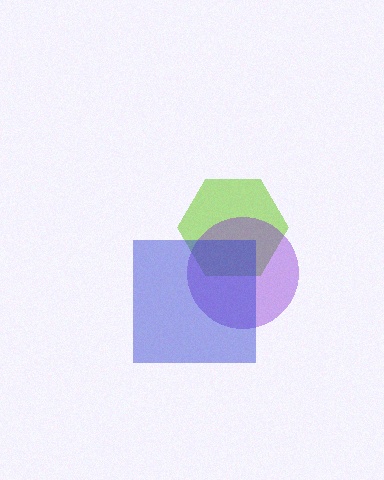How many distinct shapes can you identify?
There are 3 distinct shapes: a lime hexagon, a purple circle, a blue square.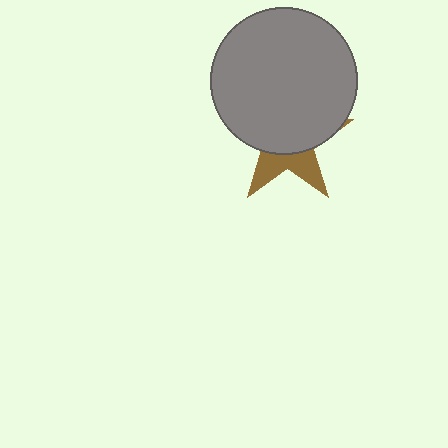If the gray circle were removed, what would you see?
You would see the complete brown star.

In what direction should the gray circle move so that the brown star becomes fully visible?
The gray circle should move up. That is the shortest direction to clear the overlap and leave the brown star fully visible.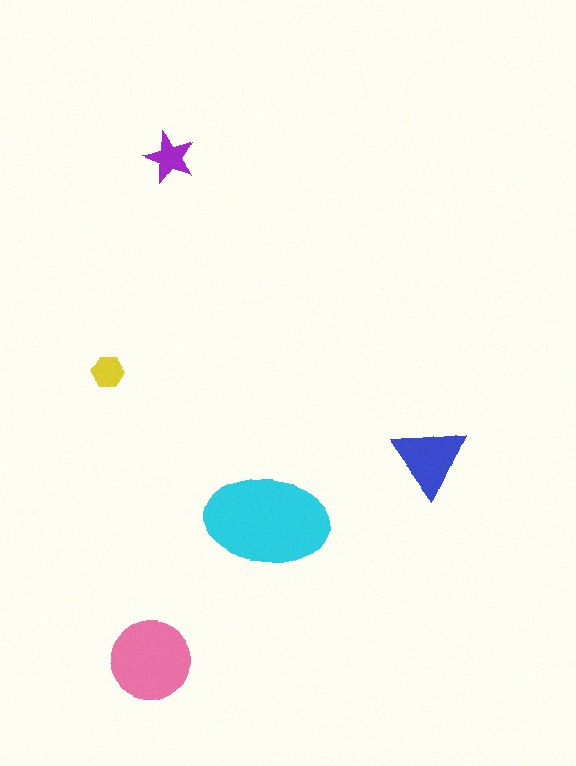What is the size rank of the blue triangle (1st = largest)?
3rd.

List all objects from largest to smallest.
The cyan ellipse, the pink circle, the blue triangle, the purple star, the yellow hexagon.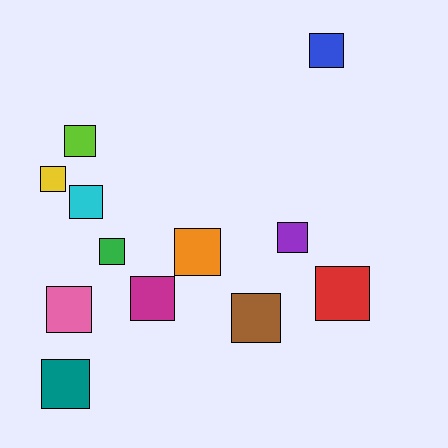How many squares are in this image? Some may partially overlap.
There are 12 squares.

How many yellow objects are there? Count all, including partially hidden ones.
There is 1 yellow object.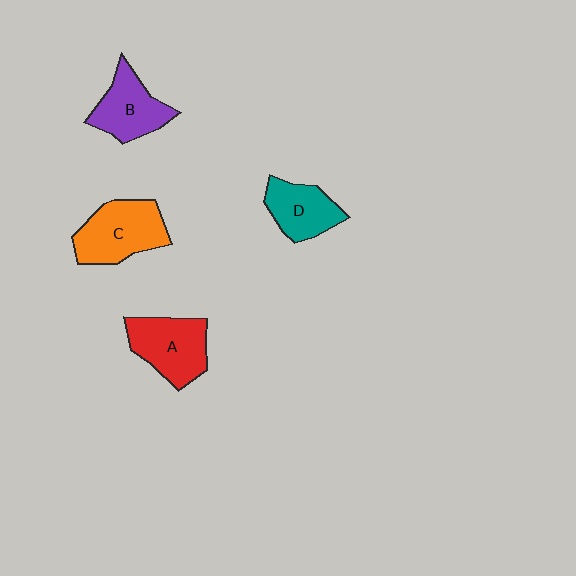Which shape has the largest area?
Shape C (orange).